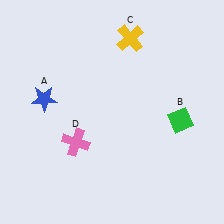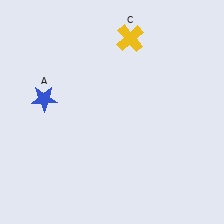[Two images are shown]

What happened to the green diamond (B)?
The green diamond (B) was removed in Image 2. It was in the bottom-right area of Image 1.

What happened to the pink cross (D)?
The pink cross (D) was removed in Image 2. It was in the bottom-left area of Image 1.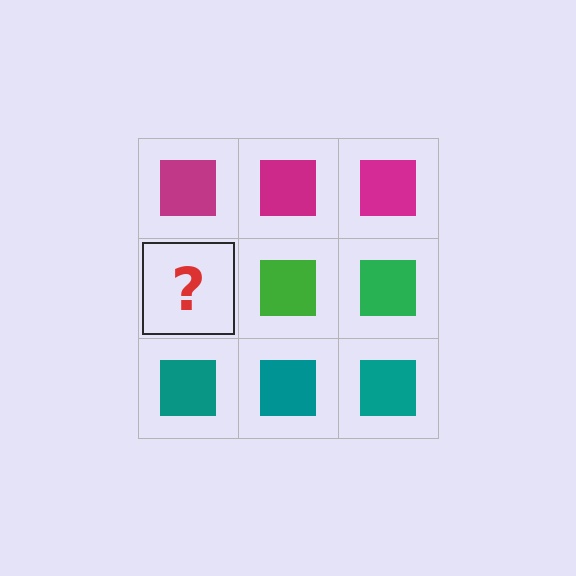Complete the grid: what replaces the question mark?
The question mark should be replaced with a green square.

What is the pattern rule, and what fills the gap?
The rule is that each row has a consistent color. The gap should be filled with a green square.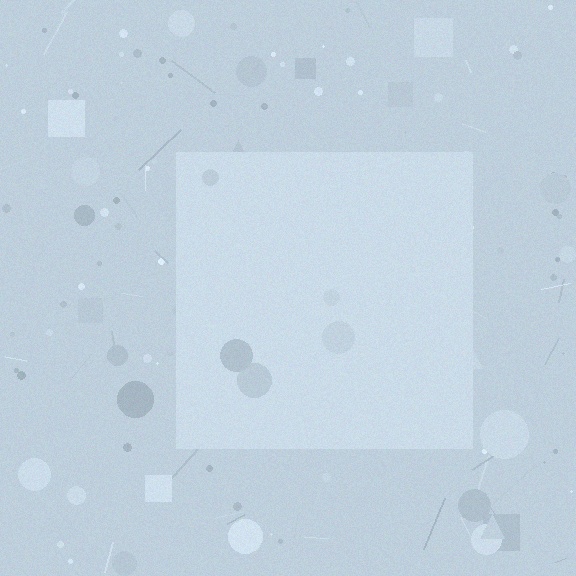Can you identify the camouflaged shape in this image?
The camouflaged shape is a square.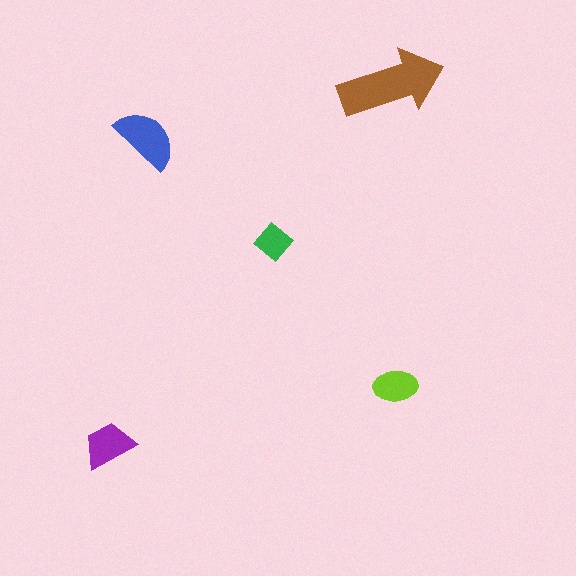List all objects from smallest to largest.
The green diamond, the lime ellipse, the purple trapezoid, the blue semicircle, the brown arrow.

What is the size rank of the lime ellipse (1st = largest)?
4th.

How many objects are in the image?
There are 5 objects in the image.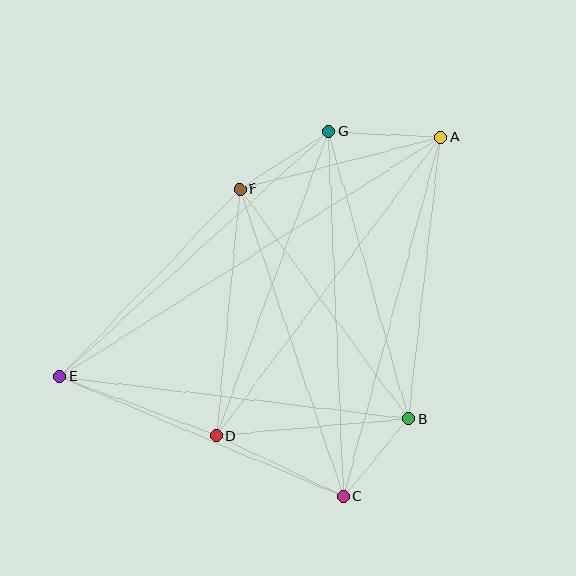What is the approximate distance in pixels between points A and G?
The distance between A and G is approximately 112 pixels.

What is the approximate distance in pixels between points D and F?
The distance between D and F is approximately 248 pixels.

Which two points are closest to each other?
Points B and C are closest to each other.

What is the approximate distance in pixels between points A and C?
The distance between A and C is approximately 372 pixels.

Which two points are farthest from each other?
Points A and E are farthest from each other.